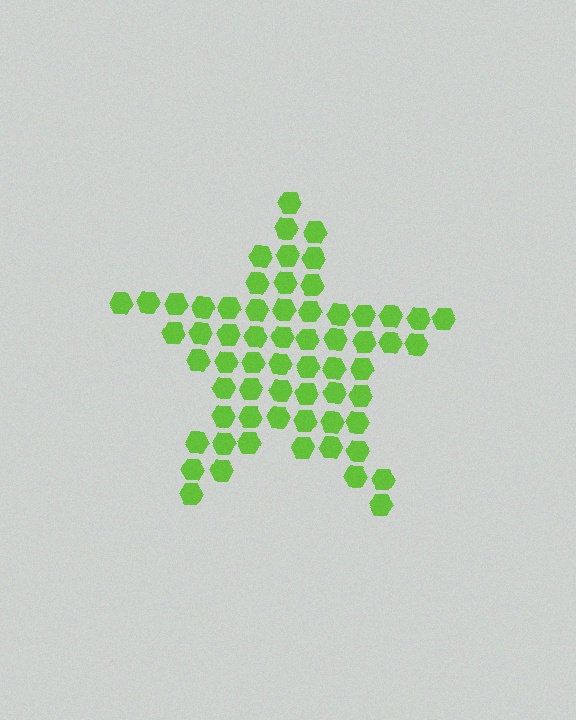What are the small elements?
The small elements are hexagons.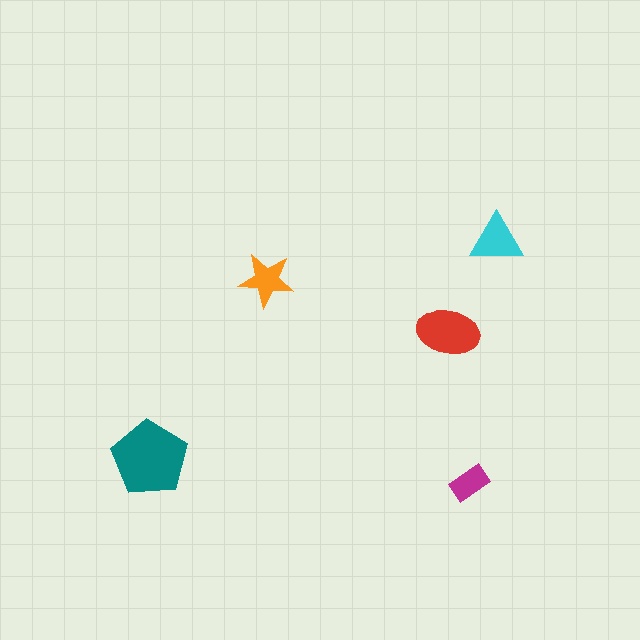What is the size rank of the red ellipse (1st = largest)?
2nd.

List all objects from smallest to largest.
The magenta rectangle, the orange star, the cyan triangle, the red ellipse, the teal pentagon.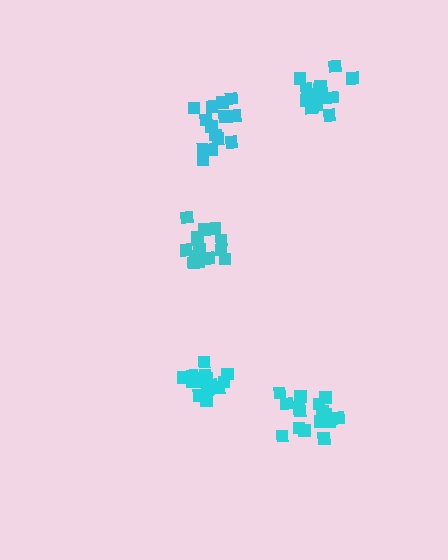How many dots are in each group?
Group 1: 16 dots, Group 2: 19 dots, Group 3: 15 dots, Group 4: 18 dots, Group 5: 14 dots (82 total).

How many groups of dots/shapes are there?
There are 5 groups.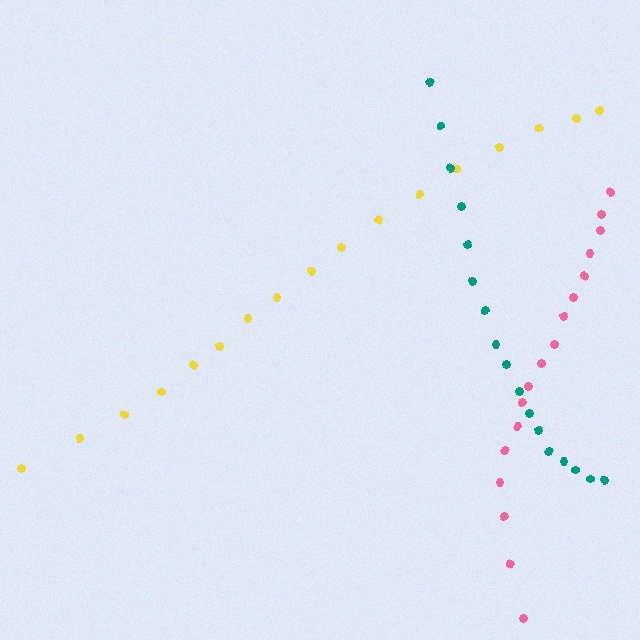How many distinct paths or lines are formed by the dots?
There are 3 distinct paths.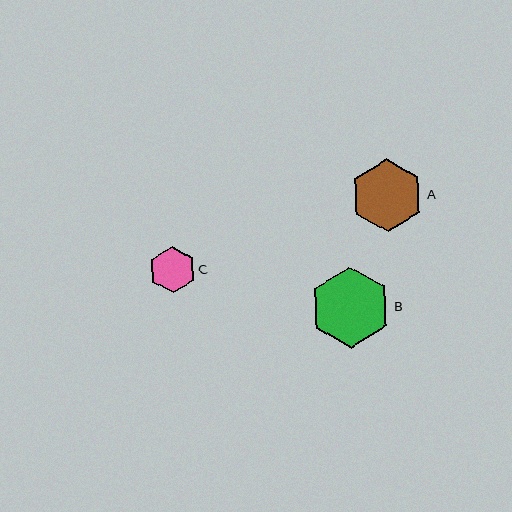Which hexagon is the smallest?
Hexagon C is the smallest with a size of approximately 46 pixels.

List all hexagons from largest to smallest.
From largest to smallest: B, A, C.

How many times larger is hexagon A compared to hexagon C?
Hexagon A is approximately 1.6 times the size of hexagon C.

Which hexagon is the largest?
Hexagon B is the largest with a size of approximately 81 pixels.